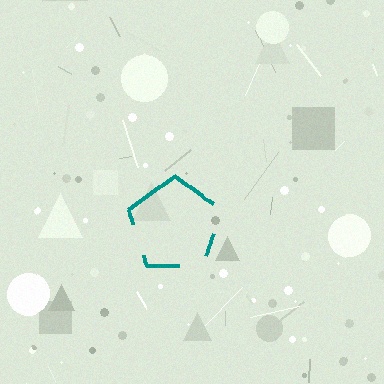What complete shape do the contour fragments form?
The contour fragments form a pentagon.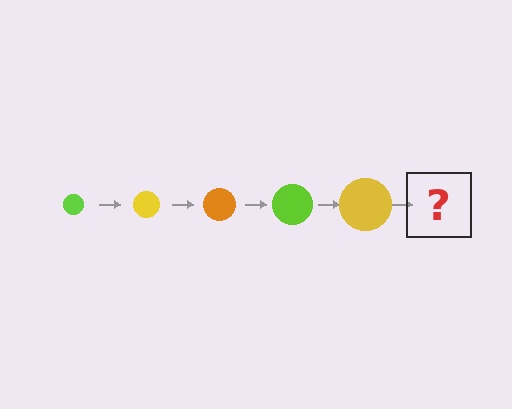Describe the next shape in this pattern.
It should be an orange circle, larger than the previous one.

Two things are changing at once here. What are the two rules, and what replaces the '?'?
The two rules are that the circle grows larger each step and the color cycles through lime, yellow, and orange. The '?' should be an orange circle, larger than the previous one.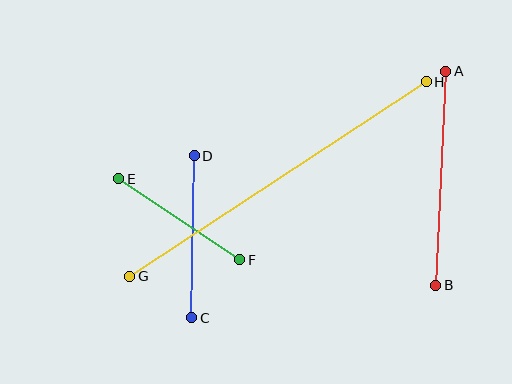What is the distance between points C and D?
The distance is approximately 162 pixels.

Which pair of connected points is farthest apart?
Points G and H are farthest apart.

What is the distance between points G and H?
The distance is approximately 355 pixels.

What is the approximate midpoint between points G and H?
The midpoint is at approximately (278, 179) pixels.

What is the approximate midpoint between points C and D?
The midpoint is at approximately (193, 237) pixels.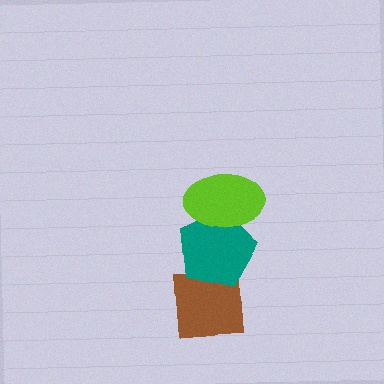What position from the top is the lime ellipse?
The lime ellipse is 1st from the top.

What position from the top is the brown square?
The brown square is 3rd from the top.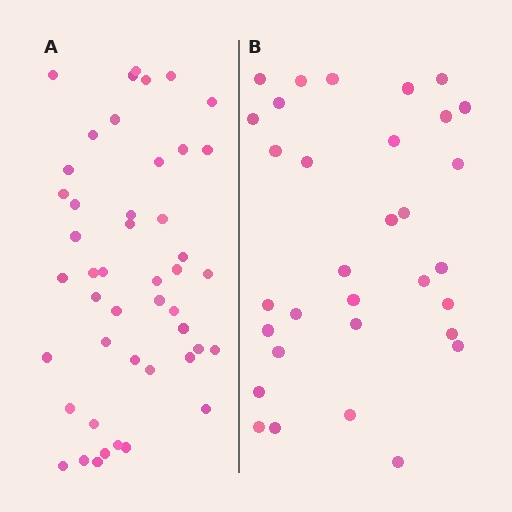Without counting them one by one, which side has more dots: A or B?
Region A (the left region) has more dots.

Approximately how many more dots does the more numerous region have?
Region A has approximately 15 more dots than region B.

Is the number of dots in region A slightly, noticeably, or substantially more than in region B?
Region A has noticeably more, but not dramatically so. The ratio is roughly 1.4 to 1.